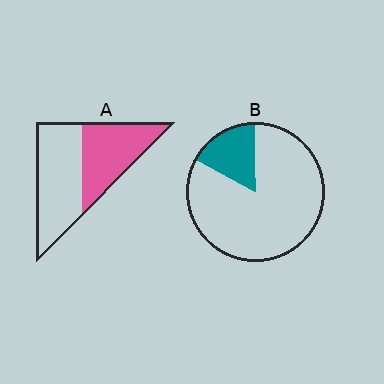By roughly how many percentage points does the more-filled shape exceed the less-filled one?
By roughly 30 percentage points (A over B).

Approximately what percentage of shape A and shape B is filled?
A is approximately 45% and B is approximately 15%.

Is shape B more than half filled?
No.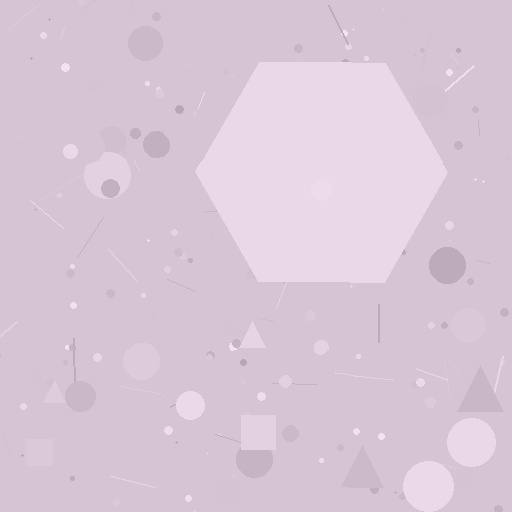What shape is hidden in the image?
A hexagon is hidden in the image.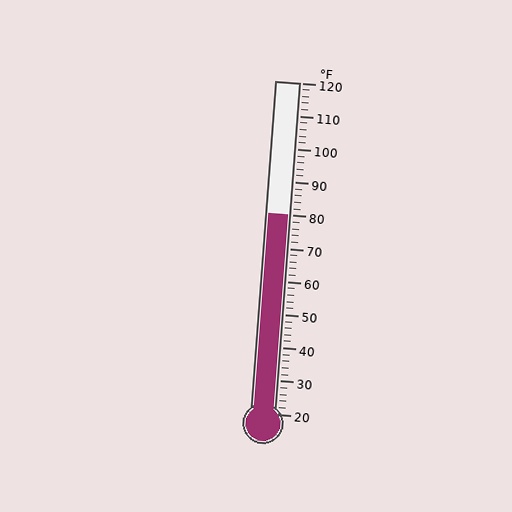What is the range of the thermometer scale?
The thermometer scale ranges from 20°F to 120°F.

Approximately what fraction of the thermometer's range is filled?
The thermometer is filled to approximately 60% of its range.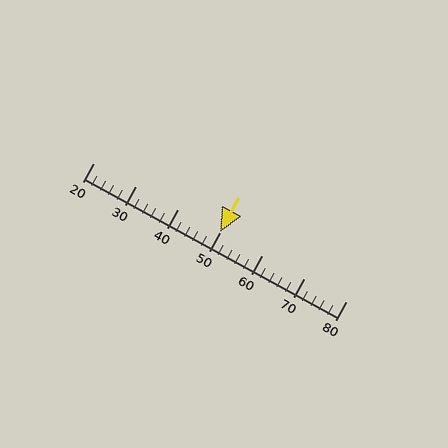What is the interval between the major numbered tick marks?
The major tick marks are spaced 10 units apart.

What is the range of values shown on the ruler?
The ruler shows values from 20 to 80.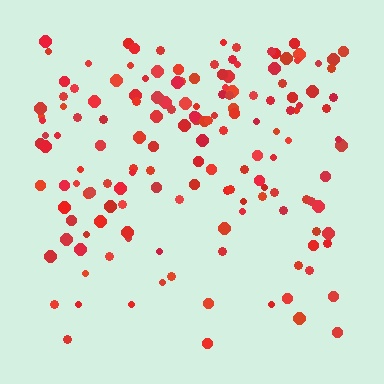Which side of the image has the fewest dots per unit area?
The bottom.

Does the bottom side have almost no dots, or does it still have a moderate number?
Still a moderate number, just noticeably fewer than the top.